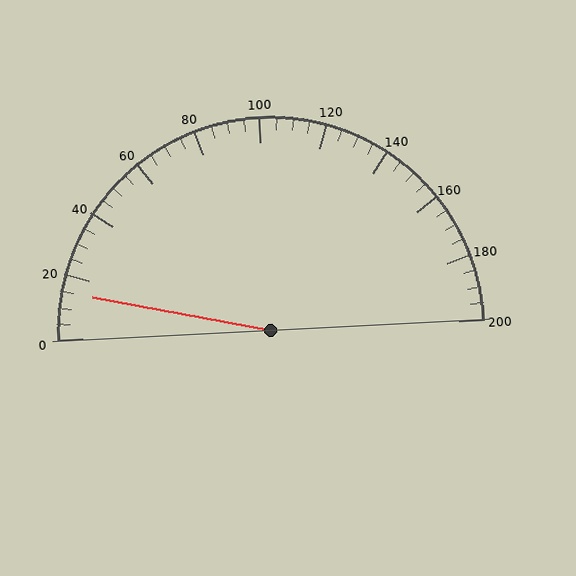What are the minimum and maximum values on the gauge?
The gauge ranges from 0 to 200.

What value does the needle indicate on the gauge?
The needle indicates approximately 15.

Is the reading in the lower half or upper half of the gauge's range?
The reading is in the lower half of the range (0 to 200).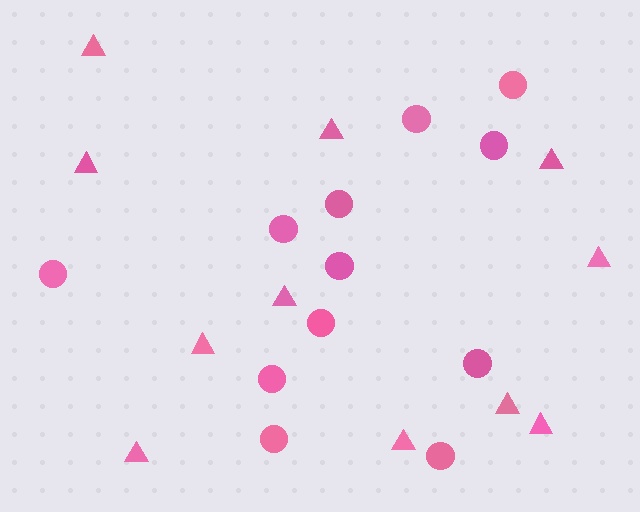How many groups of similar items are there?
There are 2 groups: one group of circles (12) and one group of triangles (11).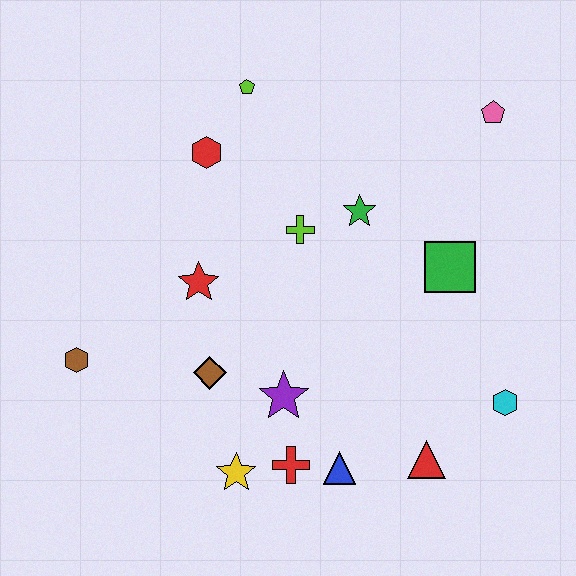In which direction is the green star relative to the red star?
The green star is to the right of the red star.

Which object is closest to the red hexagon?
The lime pentagon is closest to the red hexagon.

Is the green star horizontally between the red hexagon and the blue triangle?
No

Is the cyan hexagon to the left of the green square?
No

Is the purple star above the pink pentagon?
No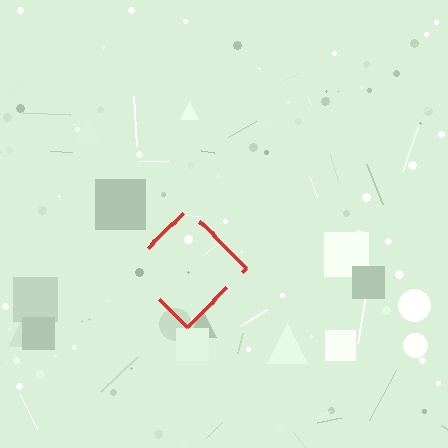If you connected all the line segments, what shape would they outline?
They would outline a diamond.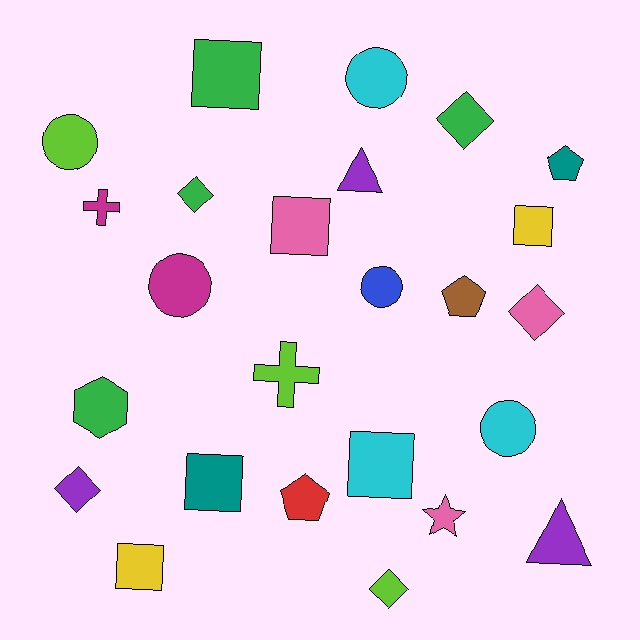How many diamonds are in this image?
There are 5 diamonds.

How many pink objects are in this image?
There are 3 pink objects.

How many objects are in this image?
There are 25 objects.